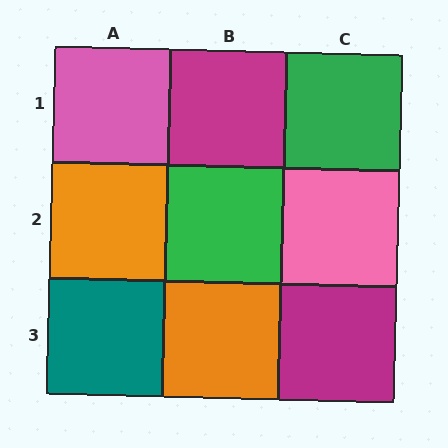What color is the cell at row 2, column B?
Green.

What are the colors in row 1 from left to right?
Pink, magenta, green.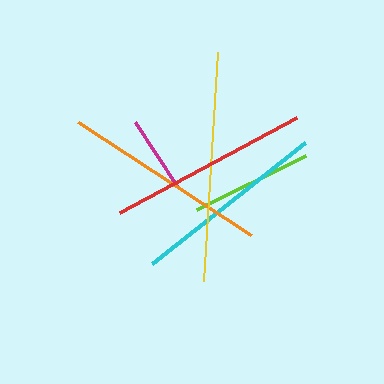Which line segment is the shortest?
The magenta line is the shortest at approximately 77 pixels.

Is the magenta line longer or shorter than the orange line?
The orange line is longer than the magenta line.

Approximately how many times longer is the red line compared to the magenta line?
The red line is approximately 2.6 times the length of the magenta line.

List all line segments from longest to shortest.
From longest to shortest: yellow, orange, red, cyan, lime, magenta.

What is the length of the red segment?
The red segment is approximately 201 pixels long.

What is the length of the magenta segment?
The magenta segment is approximately 77 pixels long.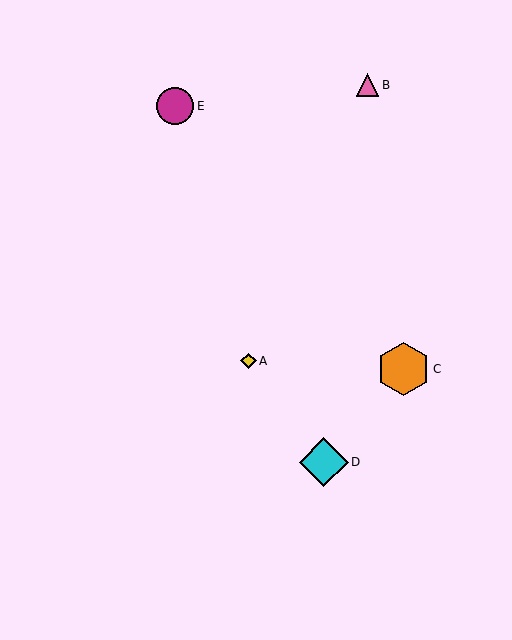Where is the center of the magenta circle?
The center of the magenta circle is at (175, 106).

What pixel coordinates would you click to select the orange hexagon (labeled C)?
Click at (404, 369) to select the orange hexagon C.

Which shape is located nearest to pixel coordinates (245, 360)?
The yellow diamond (labeled A) at (249, 361) is nearest to that location.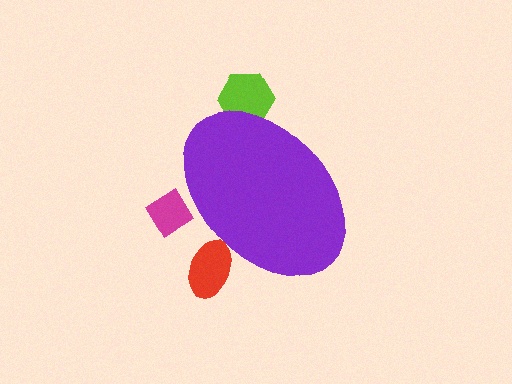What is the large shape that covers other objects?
A purple ellipse.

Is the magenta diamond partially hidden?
Yes, the magenta diamond is partially hidden behind the purple ellipse.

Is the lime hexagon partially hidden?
Yes, the lime hexagon is partially hidden behind the purple ellipse.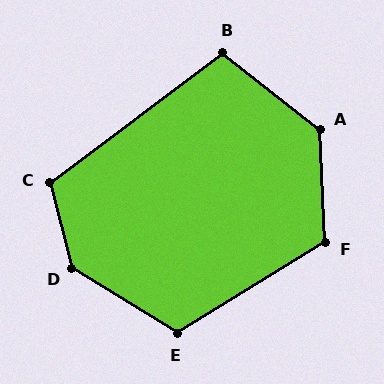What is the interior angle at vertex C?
Approximately 113 degrees (obtuse).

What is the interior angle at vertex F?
Approximately 119 degrees (obtuse).